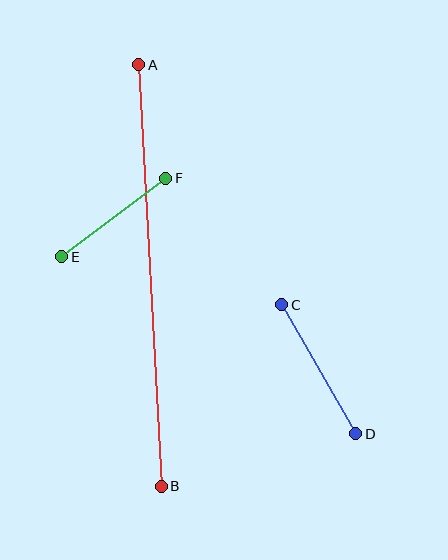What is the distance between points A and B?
The distance is approximately 422 pixels.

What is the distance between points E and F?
The distance is approximately 130 pixels.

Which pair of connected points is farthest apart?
Points A and B are farthest apart.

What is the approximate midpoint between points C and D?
The midpoint is at approximately (319, 369) pixels.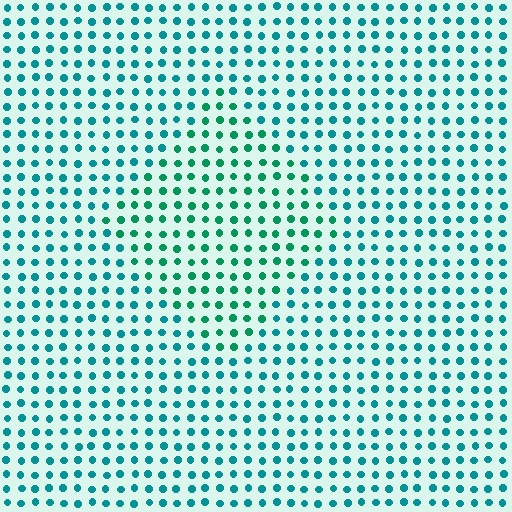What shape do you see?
I see a diamond.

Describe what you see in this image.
The image is filled with small teal elements in a uniform arrangement. A diamond-shaped region is visible where the elements are tinted to a slightly different hue, forming a subtle color boundary.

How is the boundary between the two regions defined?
The boundary is defined purely by a slight shift in hue (about 27 degrees). Spacing, size, and orientation are identical on both sides.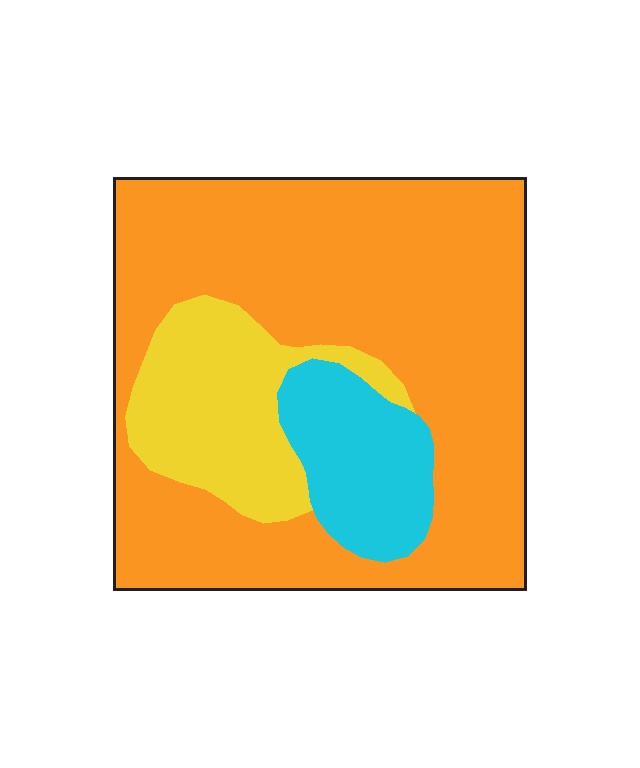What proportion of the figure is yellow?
Yellow covers around 20% of the figure.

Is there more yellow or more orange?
Orange.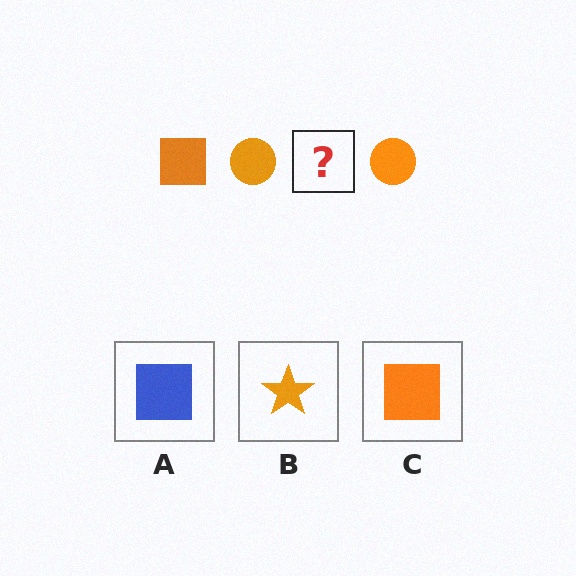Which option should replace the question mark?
Option C.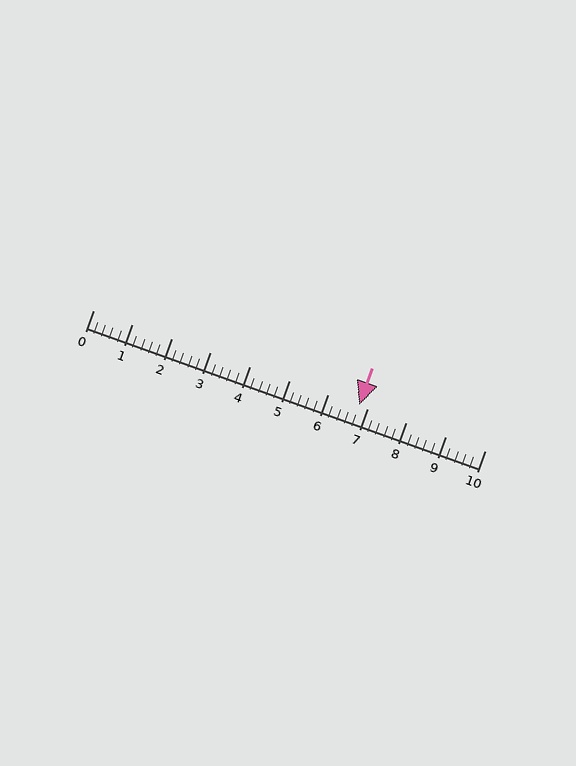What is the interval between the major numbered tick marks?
The major tick marks are spaced 1 units apart.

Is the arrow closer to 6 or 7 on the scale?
The arrow is closer to 7.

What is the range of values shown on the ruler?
The ruler shows values from 0 to 10.